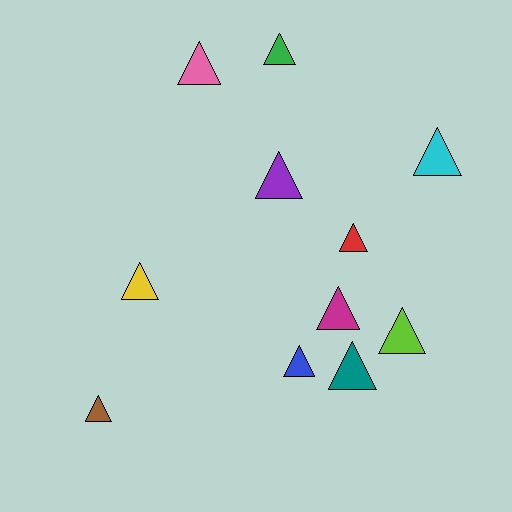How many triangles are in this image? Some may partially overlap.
There are 11 triangles.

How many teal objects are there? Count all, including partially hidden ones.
There is 1 teal object.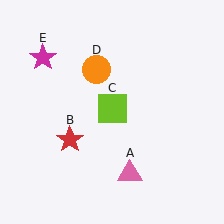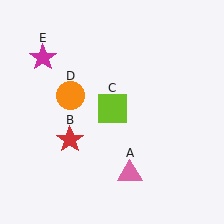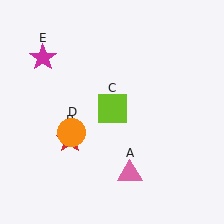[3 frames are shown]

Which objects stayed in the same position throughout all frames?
Pink triangle (object A) and red star (object B) and lime square (object C) and magenta star (object E) remained stationary.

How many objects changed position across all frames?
1 object changed position: orange circle (object D).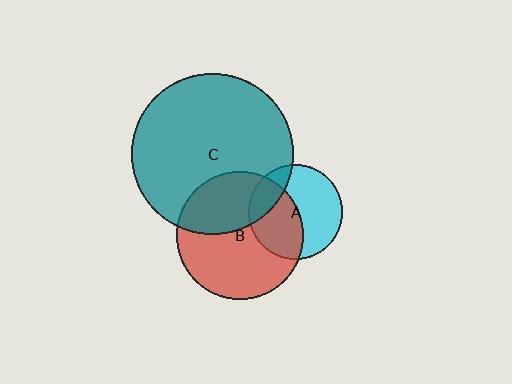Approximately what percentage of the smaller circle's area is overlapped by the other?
Approximately 20%.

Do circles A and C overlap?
Yes.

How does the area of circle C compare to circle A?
Approximately 2.9 times.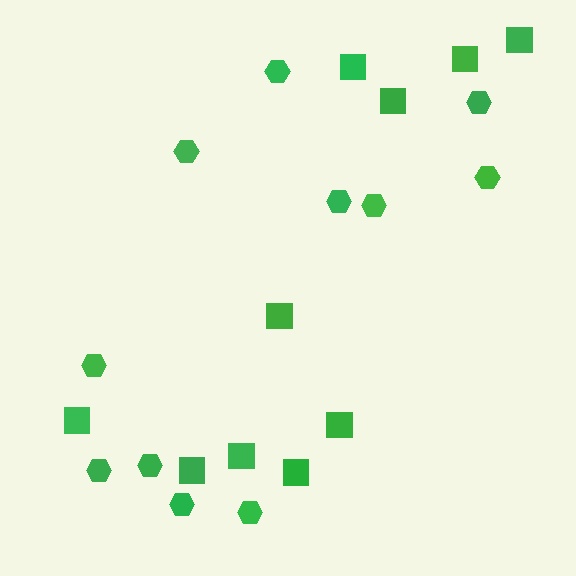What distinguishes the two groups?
There are 2 groups: one group of hexagons (11) and one group of squares (10).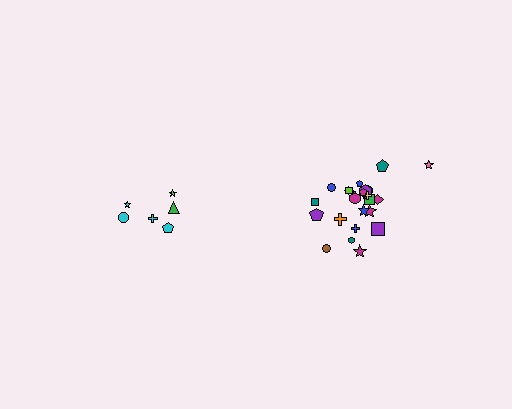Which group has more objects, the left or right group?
The right group.